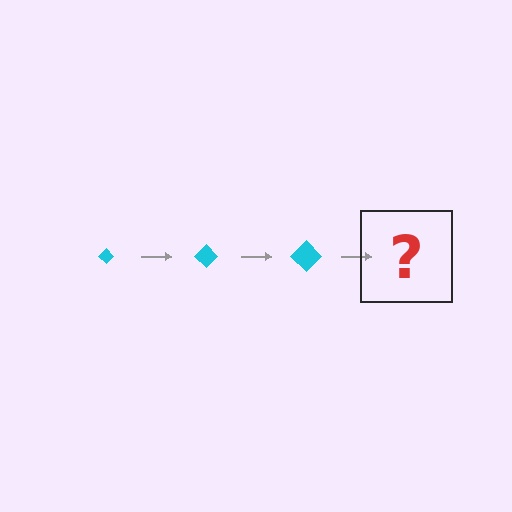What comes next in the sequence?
The next element should be a cyan diamond, larger than the previous one.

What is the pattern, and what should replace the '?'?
The pattern is that the diamond gets progressively larger each step. The '?' should be a cyan diamond, larger than the previous one.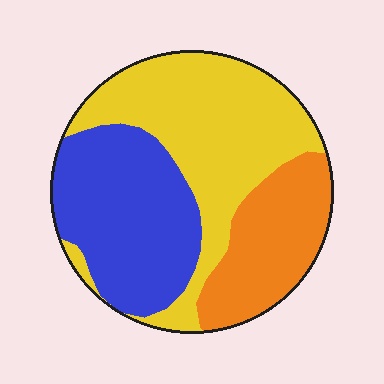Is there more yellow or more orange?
Yellow.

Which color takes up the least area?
Orange, at roughly 25%.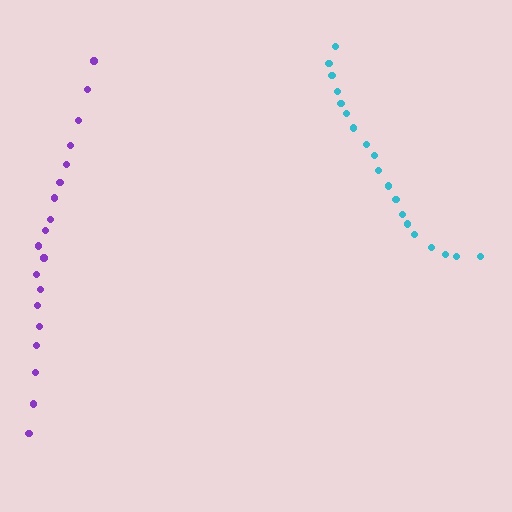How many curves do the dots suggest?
There are 2 distinct paths.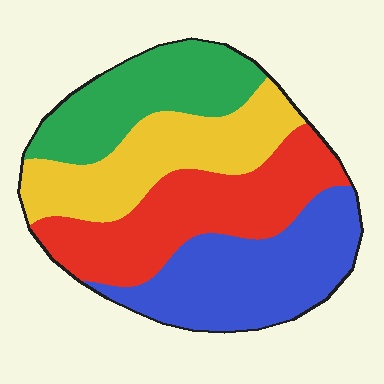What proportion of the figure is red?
Red takes up between a quarter and a half of the figure.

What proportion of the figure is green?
Green covers roughly 20% of the figure.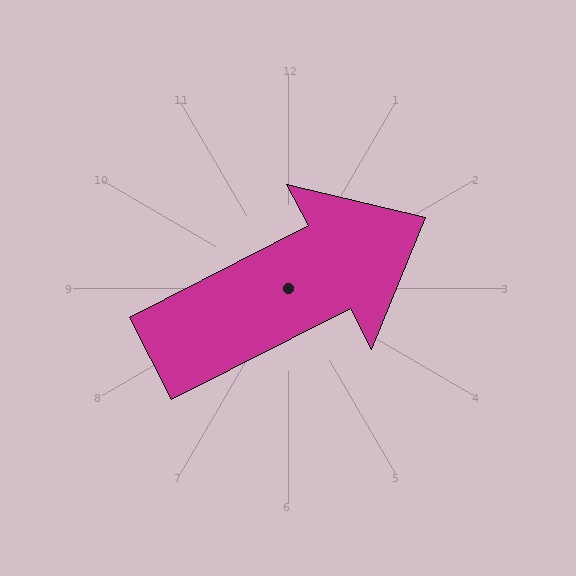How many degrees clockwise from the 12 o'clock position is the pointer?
Approximately 63 degrees.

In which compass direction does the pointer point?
Northeast.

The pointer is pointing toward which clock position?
Roughly 2 o'clock.